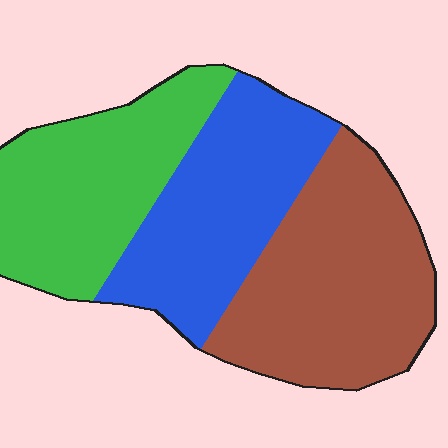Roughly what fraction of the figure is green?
Green takes up about one third (1/3) of the figure.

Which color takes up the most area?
Brown, at roughly 40%.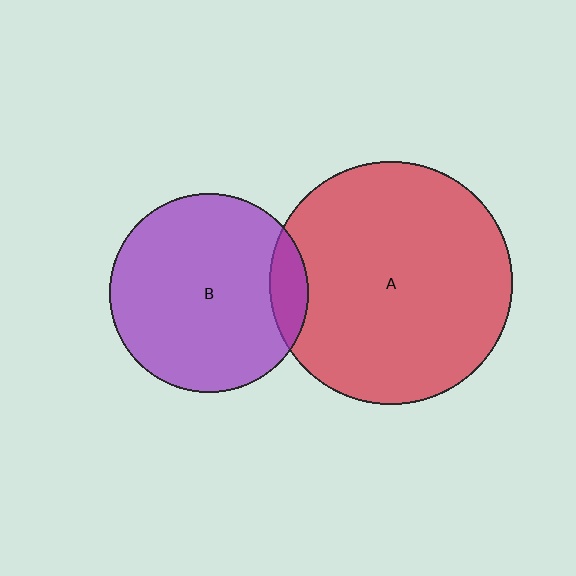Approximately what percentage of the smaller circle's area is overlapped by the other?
Approximately 10%.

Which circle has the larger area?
Circle A (red).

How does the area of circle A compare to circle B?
Approximately 1.5 times.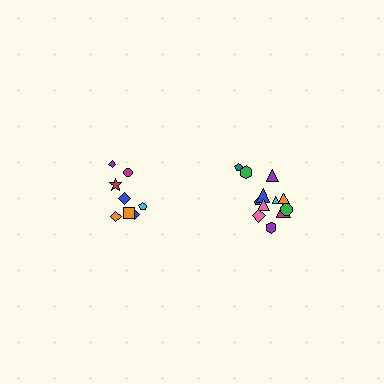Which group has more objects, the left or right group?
The right group.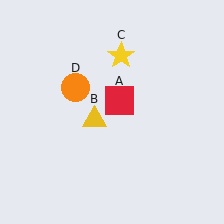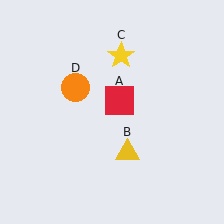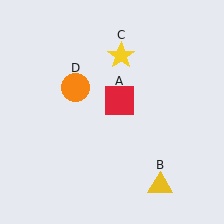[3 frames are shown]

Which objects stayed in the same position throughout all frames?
Red square (object A) and yellow star (object C) and orange circle (object D) remained stationary.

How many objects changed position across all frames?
1 object changed position: yellow triangle (object B).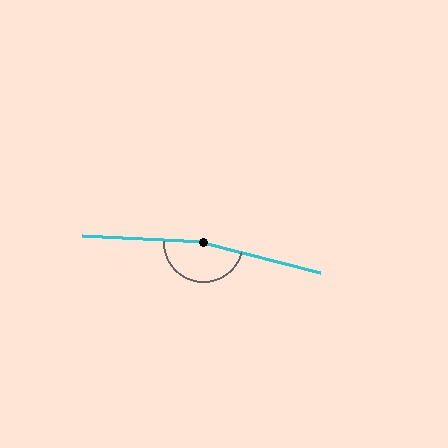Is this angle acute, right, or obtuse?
It is obtuse.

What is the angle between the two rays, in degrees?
Approximately 168 degrees.